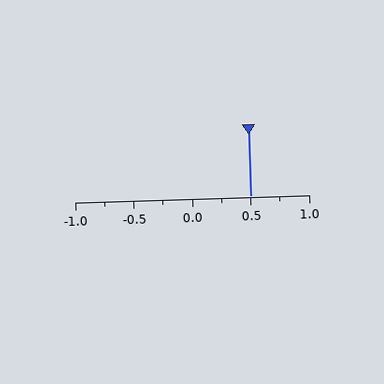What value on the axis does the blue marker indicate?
The marker indicates approximately 0.5.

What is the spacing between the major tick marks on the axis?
The major ticks are spaced 0.5 apart.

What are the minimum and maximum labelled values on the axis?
The axis runs from -1.0 to 1.0.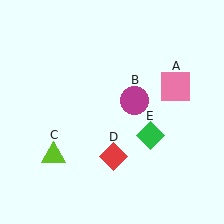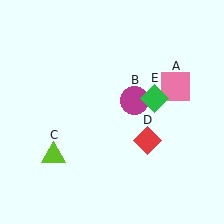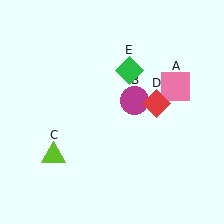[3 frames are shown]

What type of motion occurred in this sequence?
The red diamond (object D), green diamond (object E) rotated counterclockwise around the center of the scene.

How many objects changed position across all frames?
2 objects changed position: red diamond (object D), green diamond (object E).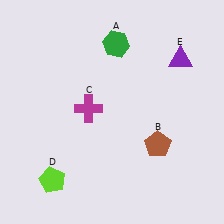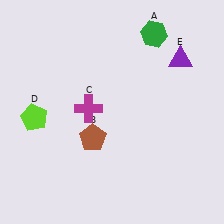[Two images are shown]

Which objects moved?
The objects that moved are: the green hexagon (A), the brown pentagon (B), the lime pentagon (D).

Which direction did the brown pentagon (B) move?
The brown pentagon (B) moved left.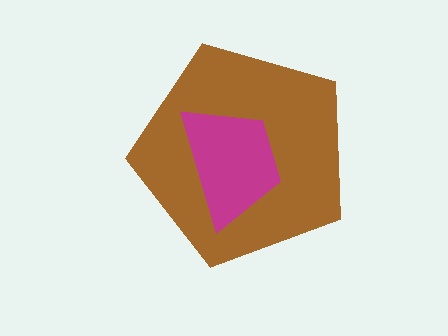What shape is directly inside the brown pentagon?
The magenta trapezoid.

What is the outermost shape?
The brown pentagon.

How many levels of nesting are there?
2.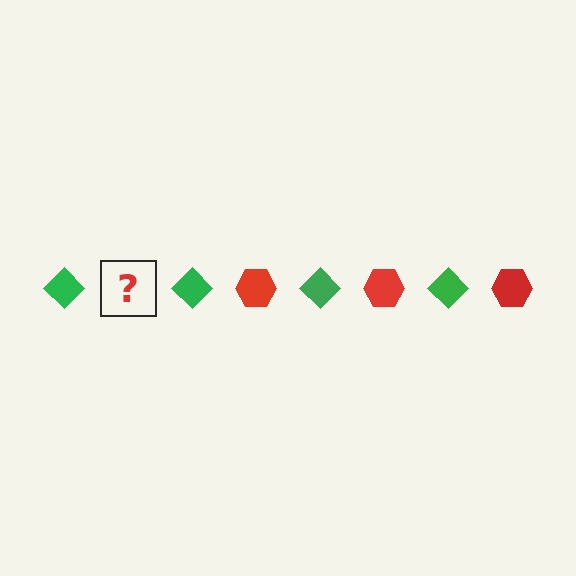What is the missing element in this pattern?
The missing element is a red hexagon.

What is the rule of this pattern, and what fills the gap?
The rule is that the pattern alternates between green diamond and red hexagon. The gap should be filled with a red hexagon.